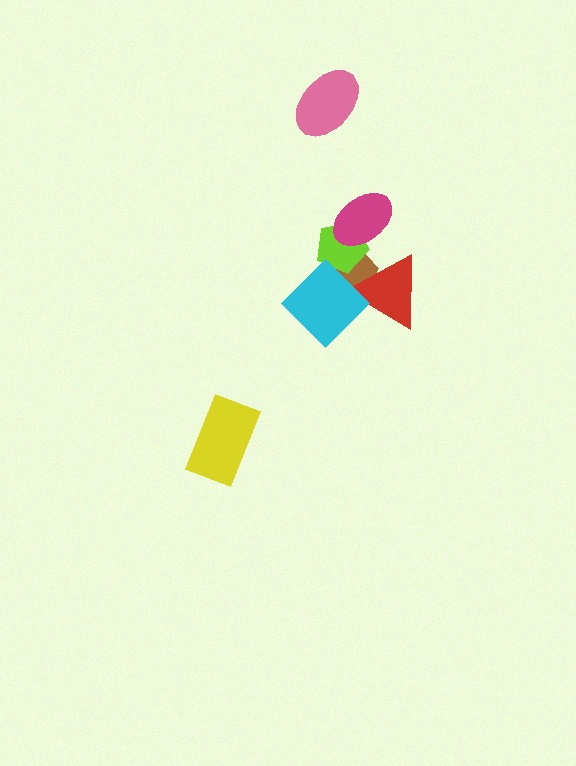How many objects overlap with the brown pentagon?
4 objects overlap with the brown pentagon.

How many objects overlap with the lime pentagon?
3 objects overlap with the lime pentagon.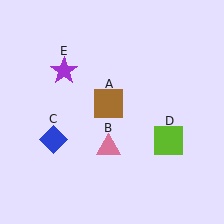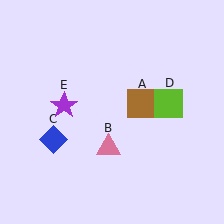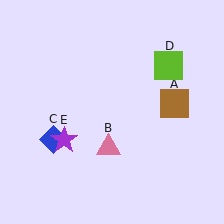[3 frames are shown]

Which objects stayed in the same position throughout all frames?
Pink triangle (object B) and blue diamond (object C) remained stationary.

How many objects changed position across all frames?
3 objects changed position: brown square (object A), lime square (object D), purple star (object E).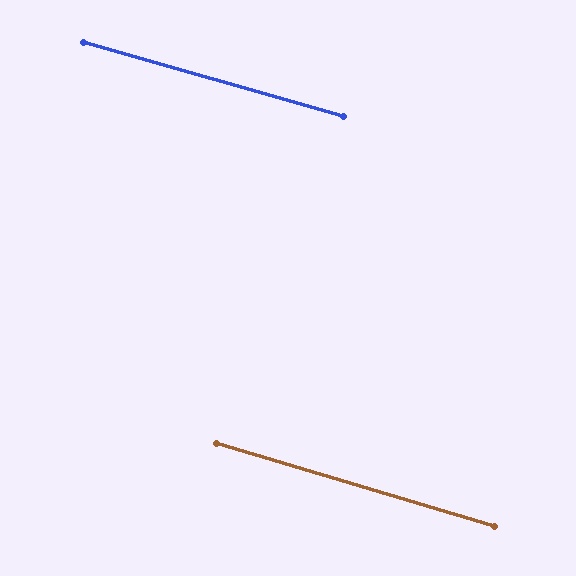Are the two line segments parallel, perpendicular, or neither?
Parallel — their directions differ by only 1.0°.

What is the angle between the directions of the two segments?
Approximately 1 degree.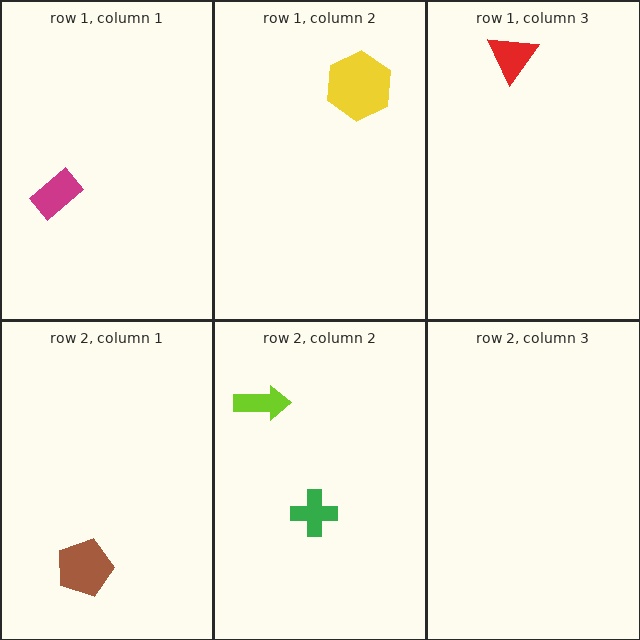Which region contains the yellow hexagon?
The row 1, column 2 region.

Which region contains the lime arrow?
The row 2, column 2 region.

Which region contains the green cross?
The row 2, column 2 region.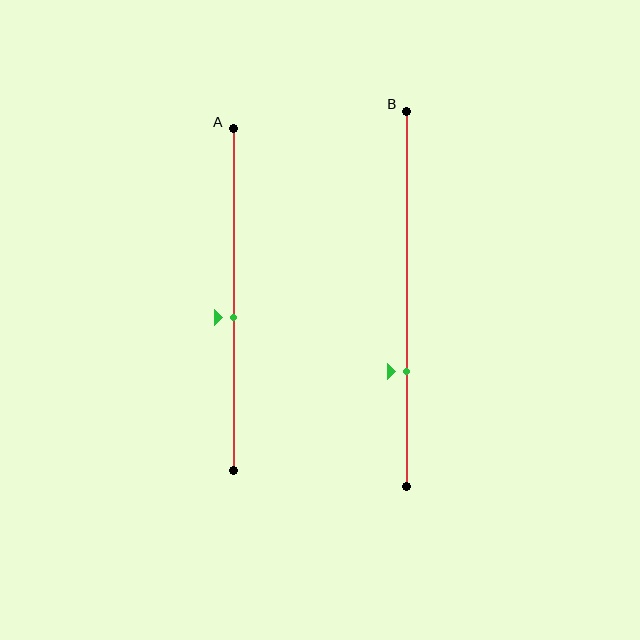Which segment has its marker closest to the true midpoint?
Segment A has its marker closest to the true midpoint.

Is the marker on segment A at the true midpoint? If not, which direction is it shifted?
No, the marker on segment A is shifted downward by about 5% of the segment length.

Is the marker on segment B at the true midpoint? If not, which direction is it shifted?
No, the marker on segment B is shifted downward by about 19% of the segment length.